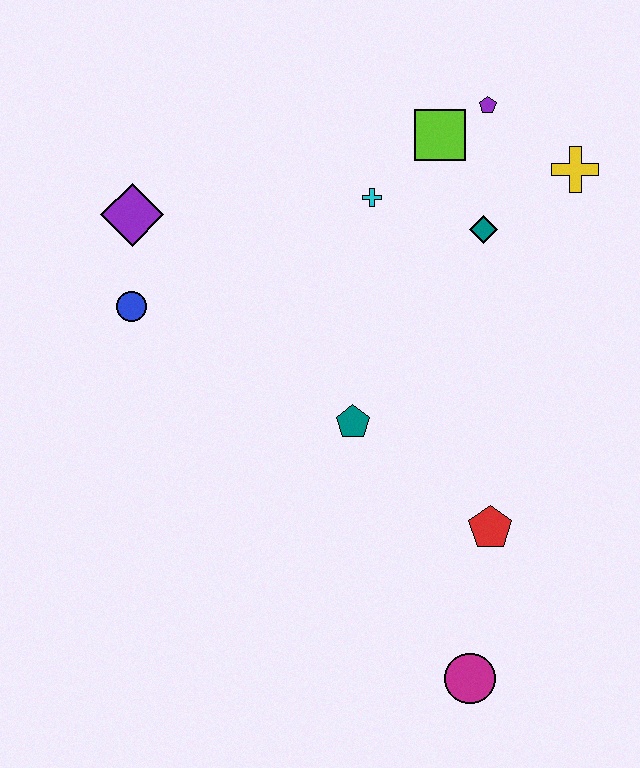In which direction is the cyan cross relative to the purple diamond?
The cyan cross is to the right of the purple diamond.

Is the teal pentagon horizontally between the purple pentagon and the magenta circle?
No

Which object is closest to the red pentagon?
The magenta circle is closest to the red pentagon.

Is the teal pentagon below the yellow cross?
Yes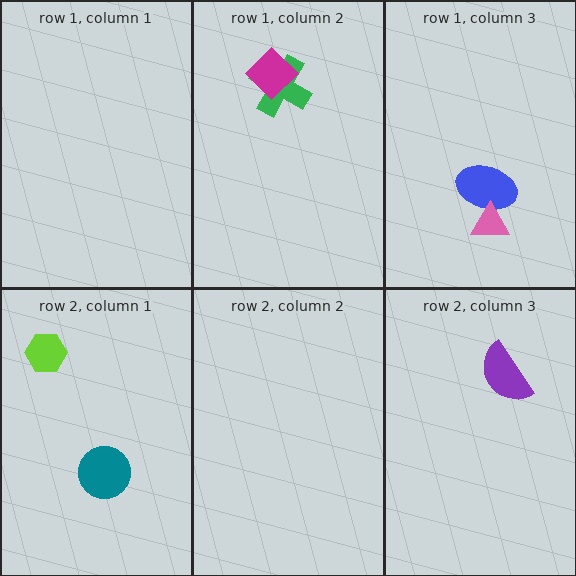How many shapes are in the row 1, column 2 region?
2.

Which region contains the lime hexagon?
The row 2, column 1 region.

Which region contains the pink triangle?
The row 1, column 3 region.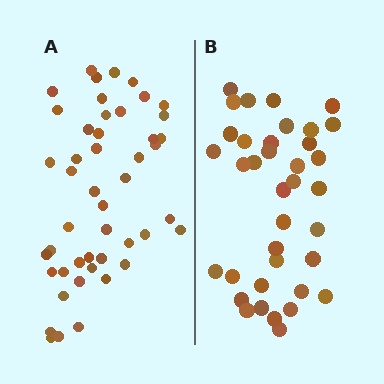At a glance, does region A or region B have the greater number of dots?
Region A (the left region) has more dots.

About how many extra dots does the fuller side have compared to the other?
Region A has roughly 10 or so more dots than region B.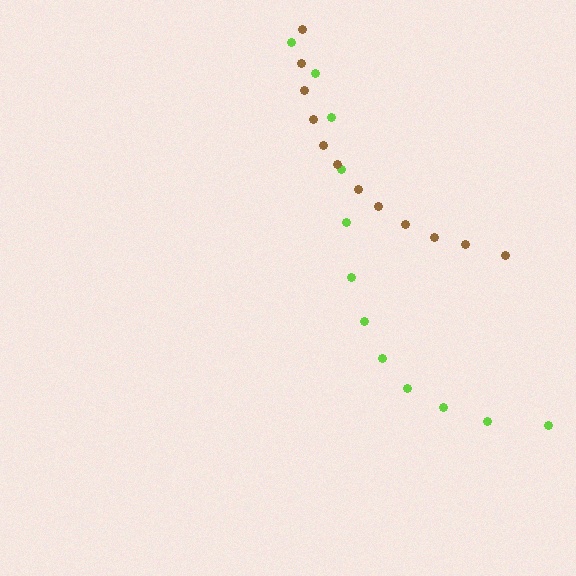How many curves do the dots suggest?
There are 2 distinct paths.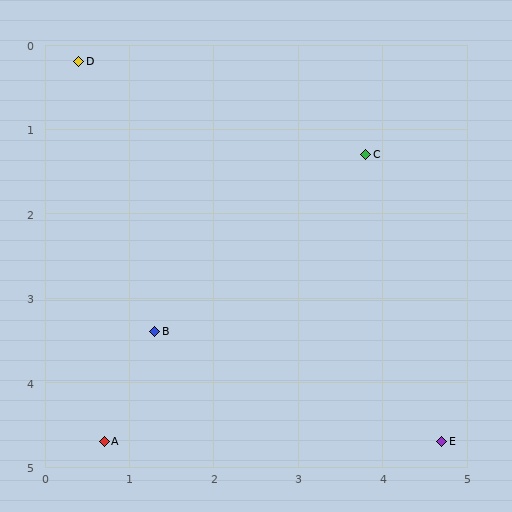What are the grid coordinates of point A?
Point A is at approximately (0.7, 4.7).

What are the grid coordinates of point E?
Point E is at approximately (4.7, 4.7).